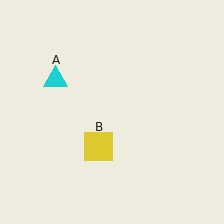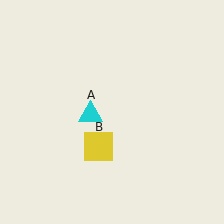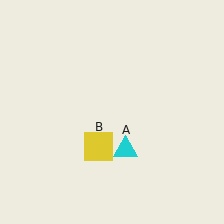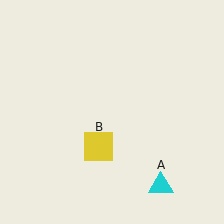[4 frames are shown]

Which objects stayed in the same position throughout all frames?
Yellow square (object B) remained stationary.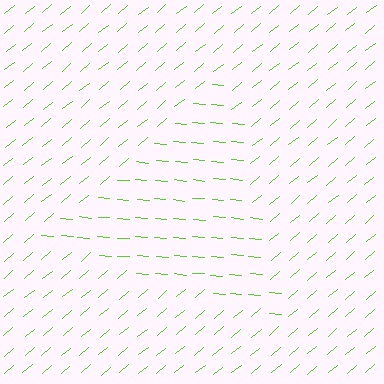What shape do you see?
I see a triangle.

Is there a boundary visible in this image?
Yes, there is a texture boundary formed by a change in line orientation.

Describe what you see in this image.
The image is filled with small lime line segments. A triangle region in the image has lines oriented differently from the surrounding lines, creating a visible texture boundary.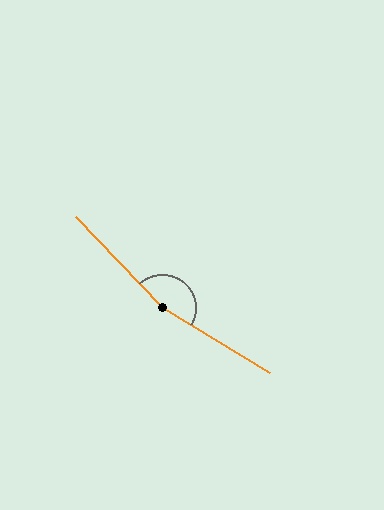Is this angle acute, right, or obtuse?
It is obtuse.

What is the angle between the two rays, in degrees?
Approximately 165 degrees.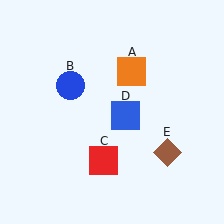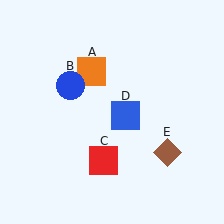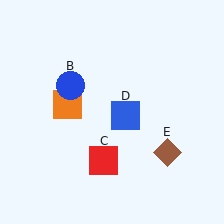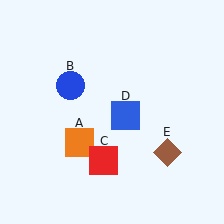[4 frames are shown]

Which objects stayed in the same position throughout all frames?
Blue circle (object B) and red square (object C) and blue square (object D) and brown diamond (object E) remained stationary.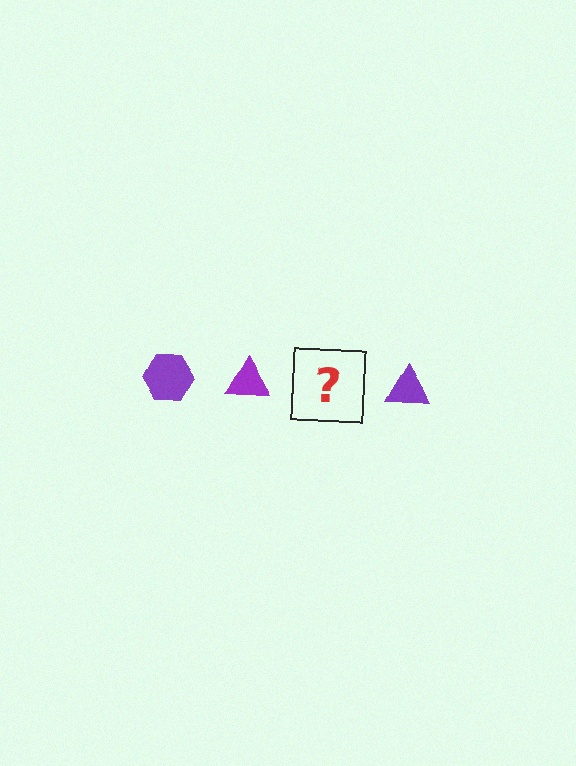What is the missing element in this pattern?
The missing element is a purple hexagon.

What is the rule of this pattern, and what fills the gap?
The rule is that the pattern cycles through hexagon, triangle shapes in purple. The gap should be filled with a purple hexagon.